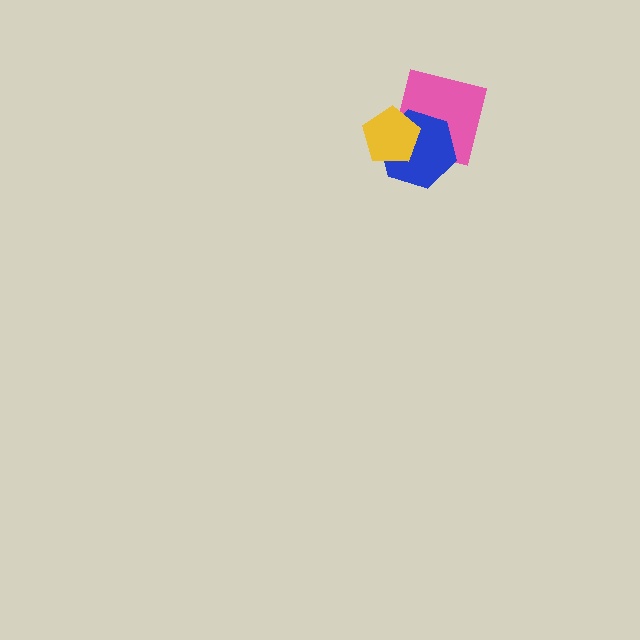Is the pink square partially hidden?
Yes, it is partially covered by another shape.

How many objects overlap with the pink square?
2 objects overlap with the pink square.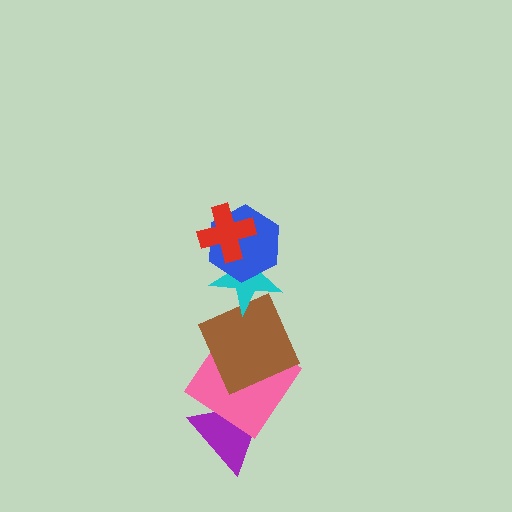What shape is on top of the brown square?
The cyan star is on top of the brown square.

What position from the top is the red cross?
The red cross is 1st from the top.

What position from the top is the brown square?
The brown square is 4th from the top.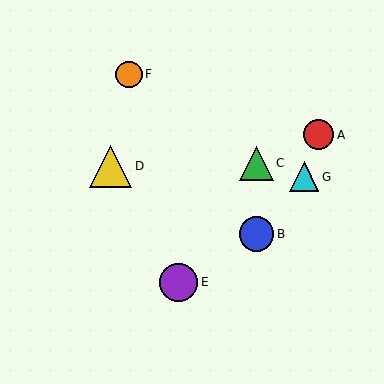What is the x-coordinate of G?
Object G is at x≈304.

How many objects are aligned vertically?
2 objects (B, C) are aligned vertically.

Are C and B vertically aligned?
Yes, both are at x≈256.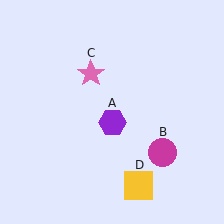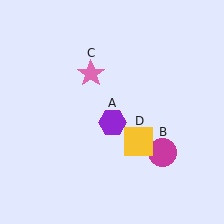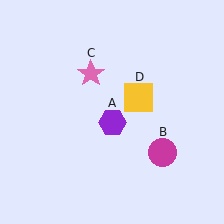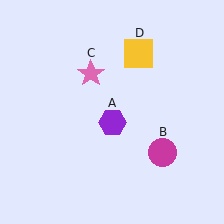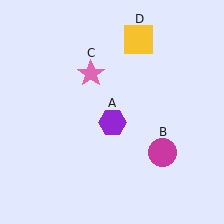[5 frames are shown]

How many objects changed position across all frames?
1 object changed position: yellow square (object D).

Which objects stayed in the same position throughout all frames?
Purple hexagon (object A) and magenta circle (object B) and pink star (object C) remained stationary.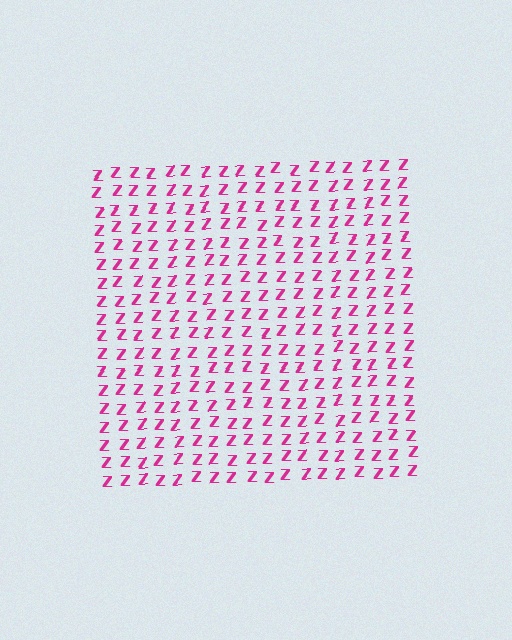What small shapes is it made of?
It is made of small letter Z's.